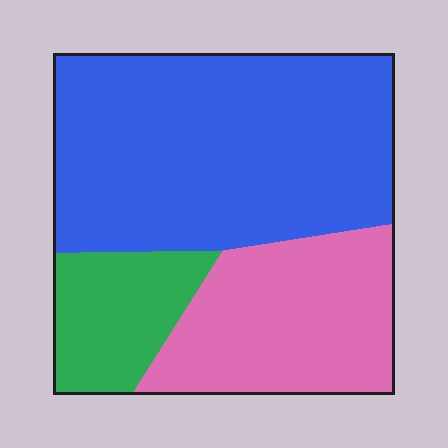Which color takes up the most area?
Blue, at roughly 55%.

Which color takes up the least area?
Green, at roughly 15%.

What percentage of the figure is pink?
Pink takes up about one quarter (1/4) of the figure.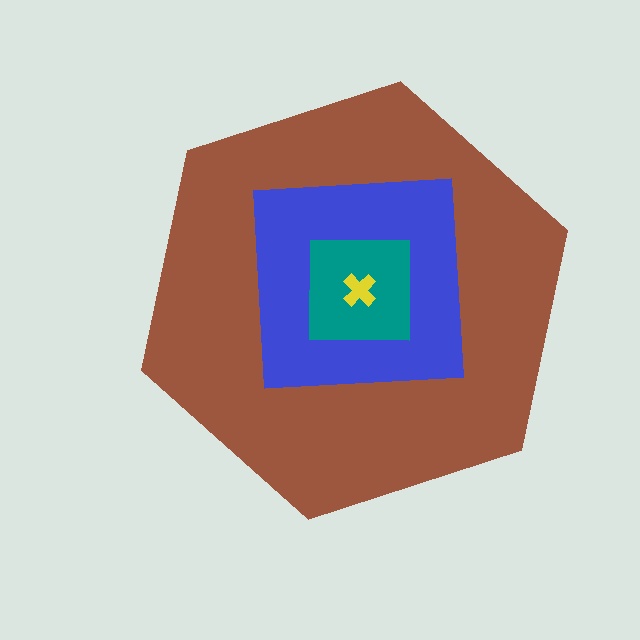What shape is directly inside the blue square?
The teal square.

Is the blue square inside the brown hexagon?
Yes.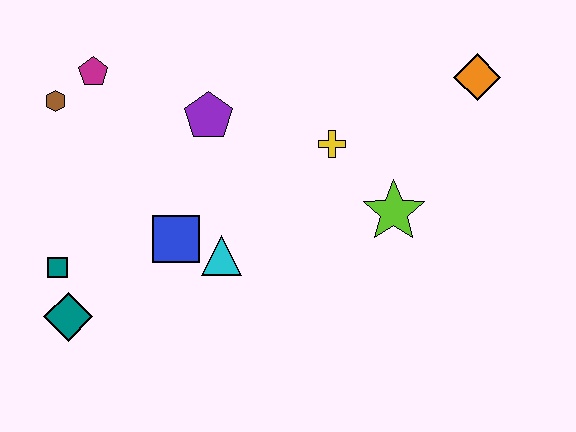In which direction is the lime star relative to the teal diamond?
The lime star is to the right of the teal diamond.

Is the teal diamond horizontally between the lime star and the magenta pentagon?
No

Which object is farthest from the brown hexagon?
The orange diamond is farthest from the brown hexagon.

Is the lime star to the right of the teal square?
Yes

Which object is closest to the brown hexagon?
The magenta pentagon is closest to the brown hexagon.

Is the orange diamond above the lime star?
Yes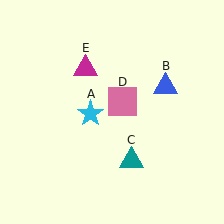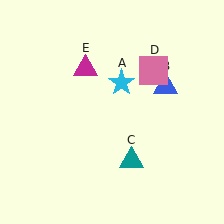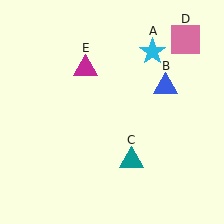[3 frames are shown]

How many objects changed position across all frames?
2 objects changed position: cyan star (object A), pink square (object D).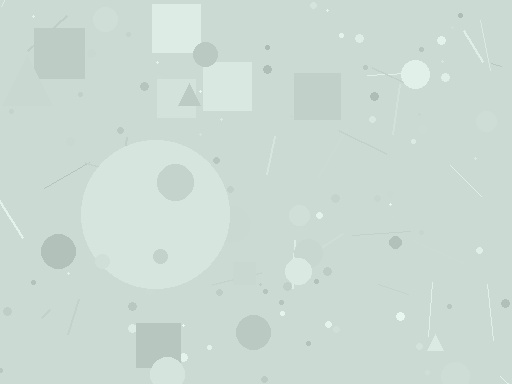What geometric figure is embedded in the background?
A circle is embedded in the background.